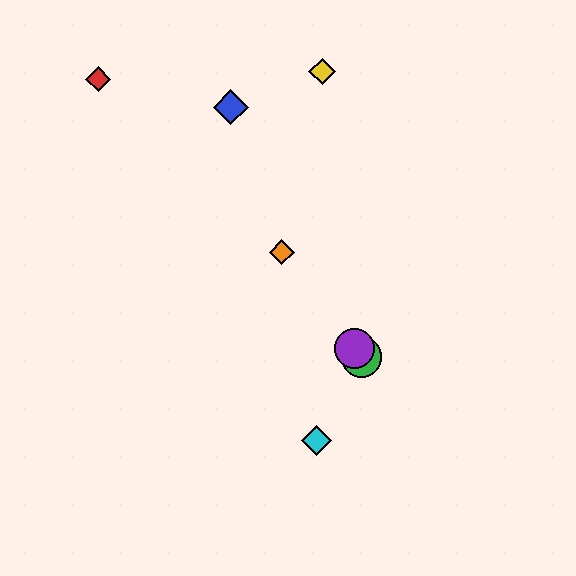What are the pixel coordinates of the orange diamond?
The orange diamond is at (282, 252).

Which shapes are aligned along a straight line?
The green circle, the purple circle, the orange diamond are aligned along a straight line.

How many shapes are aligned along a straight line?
3 shapes (the green circle, the purple circle, the orange diamond) are aligned along a straight line.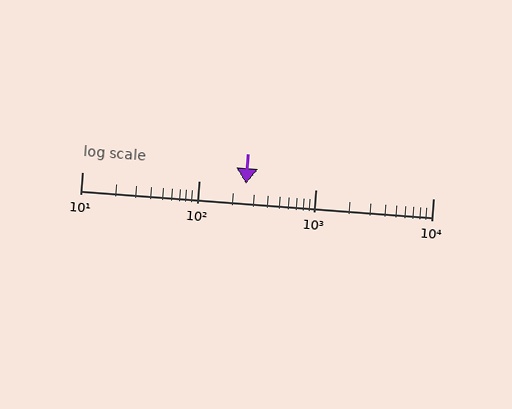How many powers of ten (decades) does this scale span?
The scale spans 3 decades, from 10 to 10000.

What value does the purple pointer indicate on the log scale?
The pointer indicates approximately 250.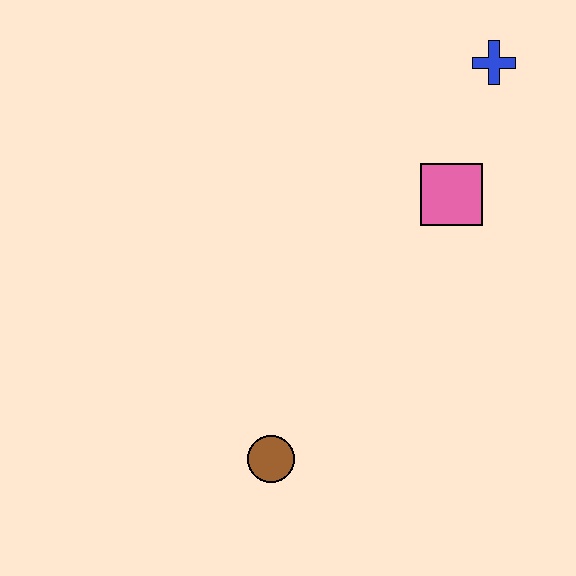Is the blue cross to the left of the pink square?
No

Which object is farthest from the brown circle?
The blue cross is farthest from the brown circle.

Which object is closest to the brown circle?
The pink square is closest to the brown circle.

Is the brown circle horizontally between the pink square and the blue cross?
No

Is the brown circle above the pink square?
No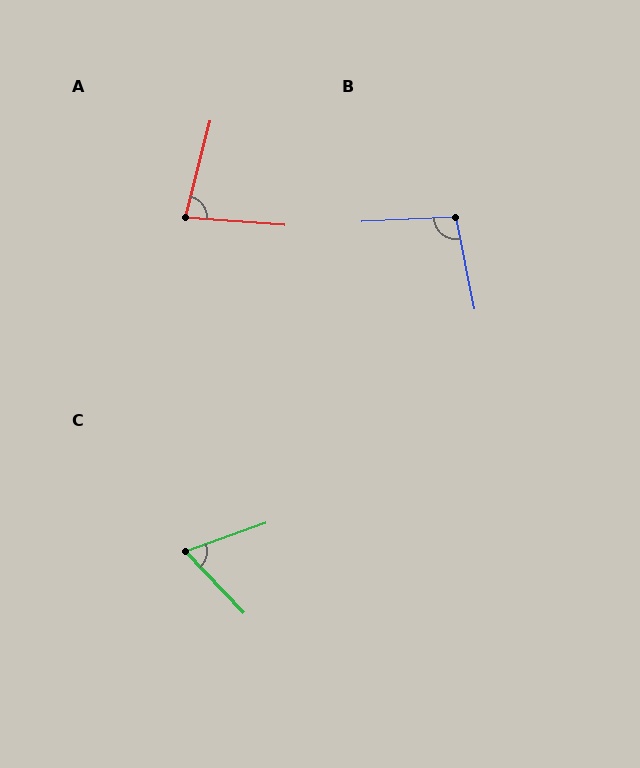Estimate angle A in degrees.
Approximately 80 degrees.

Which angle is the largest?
B, at approximately 99 degrees.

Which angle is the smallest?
C, at approximately 66 degrees.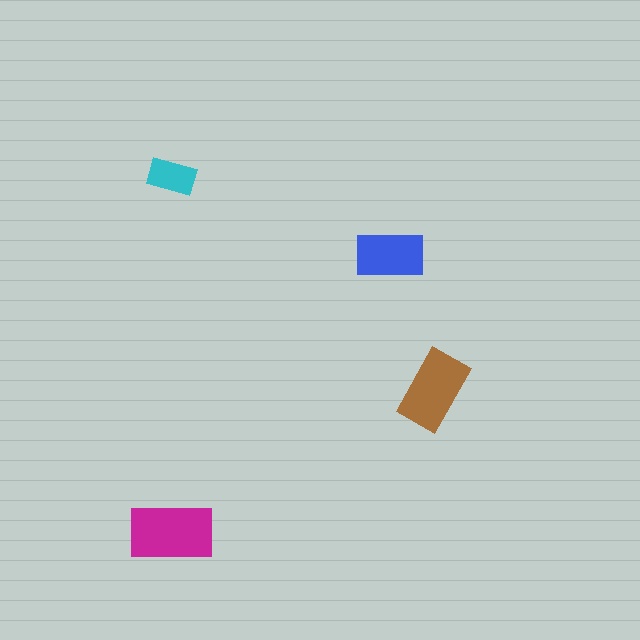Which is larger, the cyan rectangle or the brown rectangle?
The brown one.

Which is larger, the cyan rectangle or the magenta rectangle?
The magenta one.